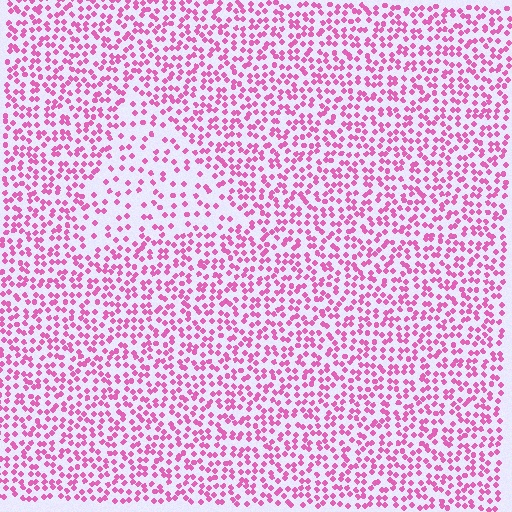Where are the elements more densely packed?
The elements are more densely packed outside the triangle boundary.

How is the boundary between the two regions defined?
The boundary is defined by a change in element density (approximately 2.1x ratio). All elements are the same color, size, and shape.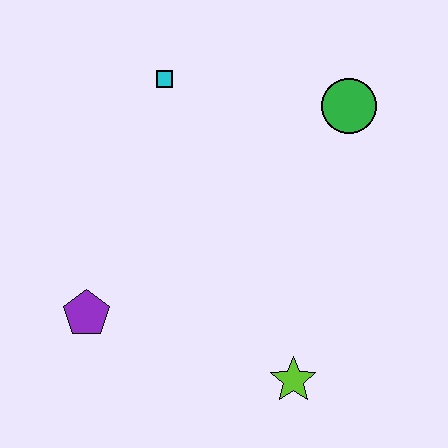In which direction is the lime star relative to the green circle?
The lime star is below the green circle.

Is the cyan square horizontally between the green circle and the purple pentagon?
Yes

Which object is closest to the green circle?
The cyan square is closest to the green circle.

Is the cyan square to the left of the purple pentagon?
No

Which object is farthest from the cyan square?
The lime star is farthest from the cyan square.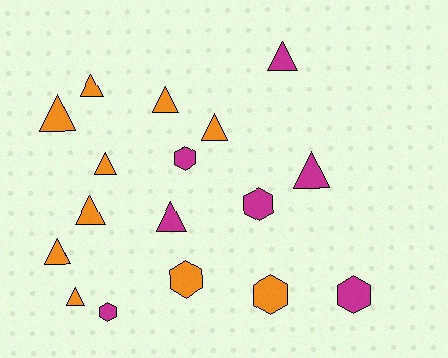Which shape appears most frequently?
Triangle, with 11 objects.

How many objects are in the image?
There are 17 objects.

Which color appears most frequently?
Orange, with 10 objects.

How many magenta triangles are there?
There are 3 magenta triangles.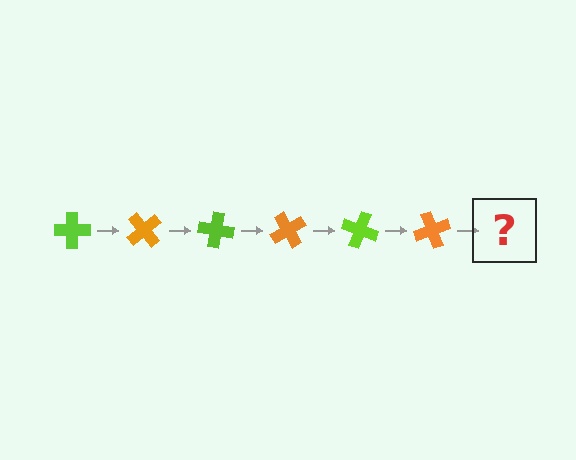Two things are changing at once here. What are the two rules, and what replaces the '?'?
The two rules are that it rotates 50 degrees each step and the color cycles through lime and orange. The '?' should be a lime cross, rotated 300 degrees from the start.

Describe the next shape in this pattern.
It should be a lime cross, rotated 300 degrees from the start.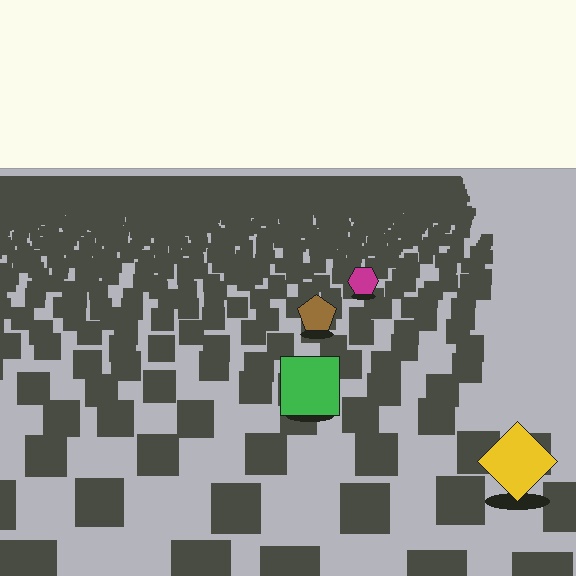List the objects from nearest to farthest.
From nearest to farthest: the yellow diamond, the green square, the brown pentagon, the magenta hexagon.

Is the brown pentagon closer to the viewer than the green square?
No. The green square is closer — you can tell from the texture gradient: the ground texture is coarser near it.